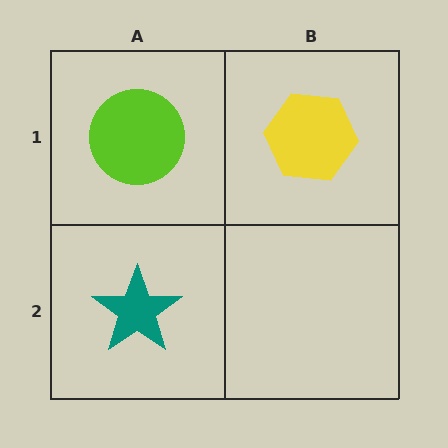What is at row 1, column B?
A yellow hexagon.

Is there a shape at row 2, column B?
No, that cell is empty.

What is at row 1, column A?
A lime circle.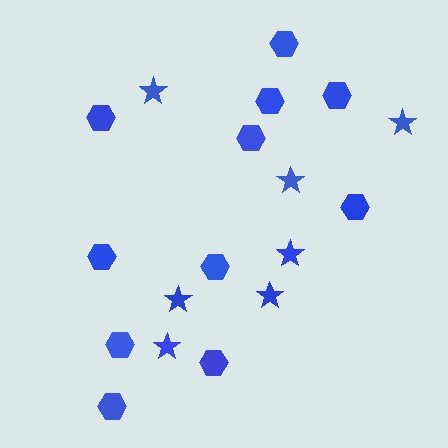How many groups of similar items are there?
There are 2 groups: one group of hexagons (11) and one group of stars (7).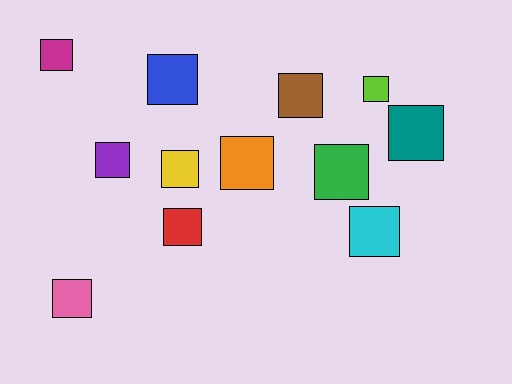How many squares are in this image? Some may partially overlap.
There are 12 squares.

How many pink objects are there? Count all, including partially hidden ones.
There is 1 pink object.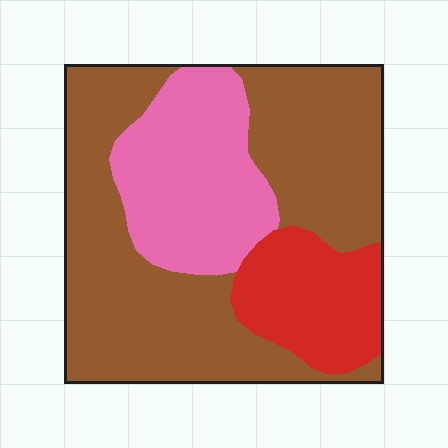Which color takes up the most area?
Brown, at roughly 60%.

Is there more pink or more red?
Pink.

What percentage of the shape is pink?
Pink covers about 25% of the shape.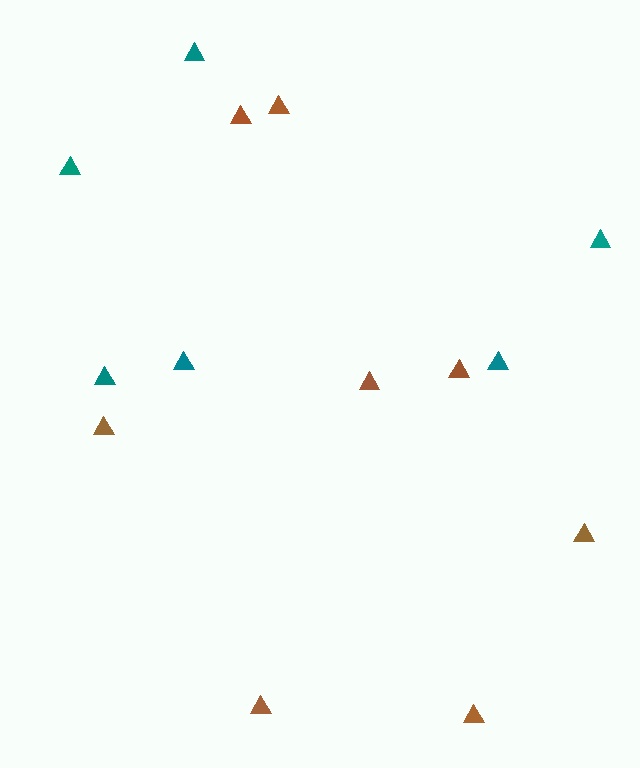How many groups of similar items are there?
There are 2 groups: one group of brown triangles (8) and one group of teal triangles (6).